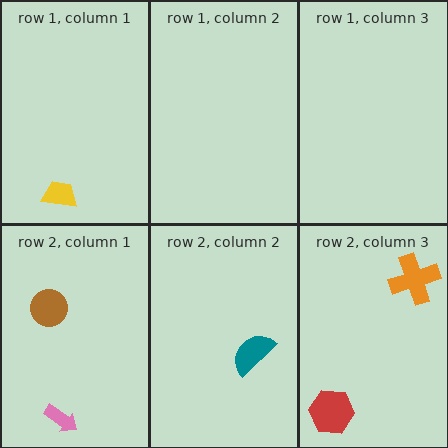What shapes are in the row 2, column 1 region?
The brown circle, the pink arrow.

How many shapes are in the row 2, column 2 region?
1.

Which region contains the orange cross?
The row 2, column 3 region.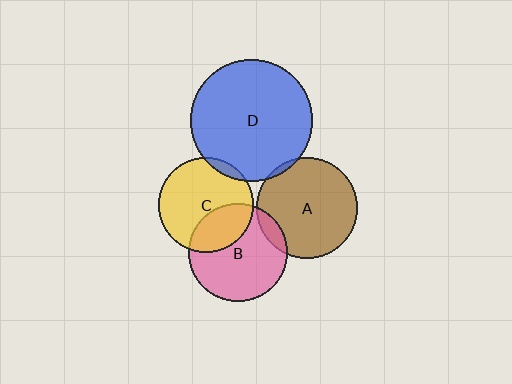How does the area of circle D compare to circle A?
Approximately 1.4 times.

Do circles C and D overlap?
Yes.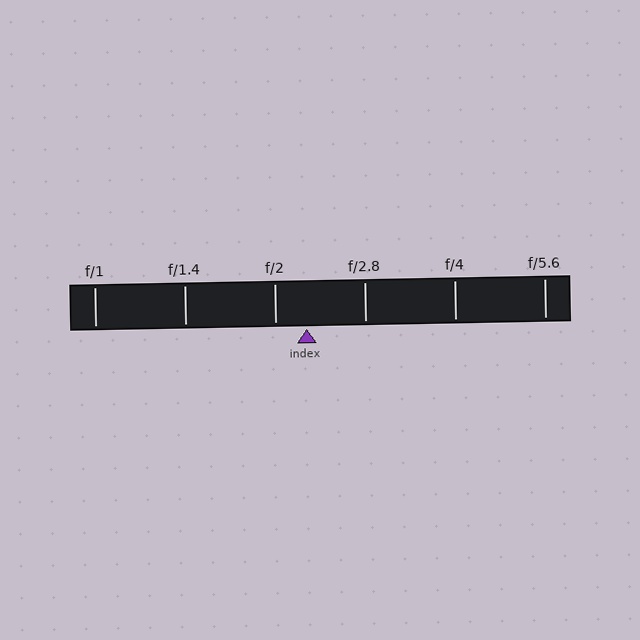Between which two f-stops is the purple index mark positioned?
The index mark is between f/2 and f/2.8.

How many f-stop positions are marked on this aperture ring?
There are 6 f-stop positions marked.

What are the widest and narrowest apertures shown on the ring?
The widest aperture shown is f/1 and the narrowest is f/5.6.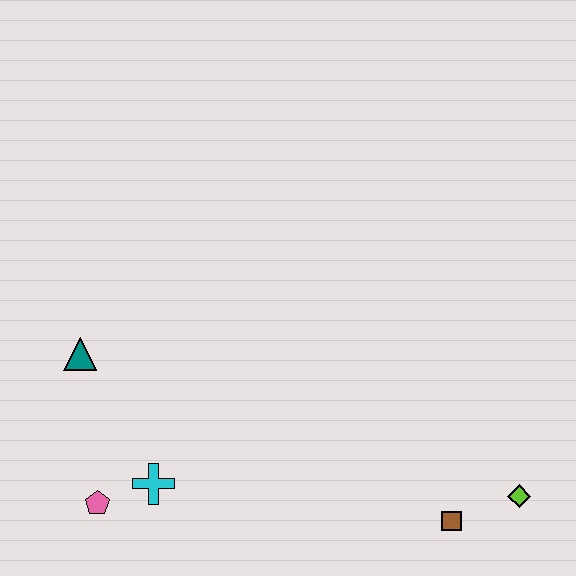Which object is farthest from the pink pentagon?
The lime diamond is farthest from the pink pentagon.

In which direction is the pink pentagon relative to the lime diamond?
The pink pentagon is to the left of the lime diamond.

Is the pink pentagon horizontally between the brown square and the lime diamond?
No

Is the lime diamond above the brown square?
Yes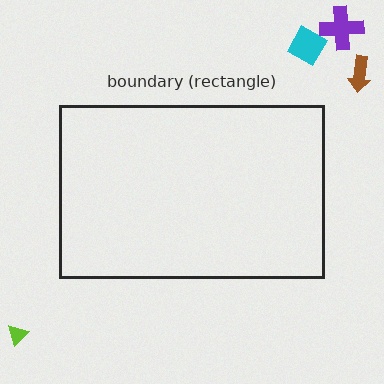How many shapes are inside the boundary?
0 inside, 4 outside.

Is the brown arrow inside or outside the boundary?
Outside.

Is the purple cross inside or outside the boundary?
Outside.